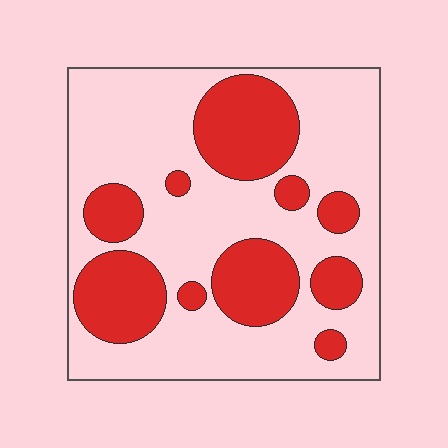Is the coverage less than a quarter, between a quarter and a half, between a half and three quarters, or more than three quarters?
Between a quarter and a half.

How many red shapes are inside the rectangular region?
10.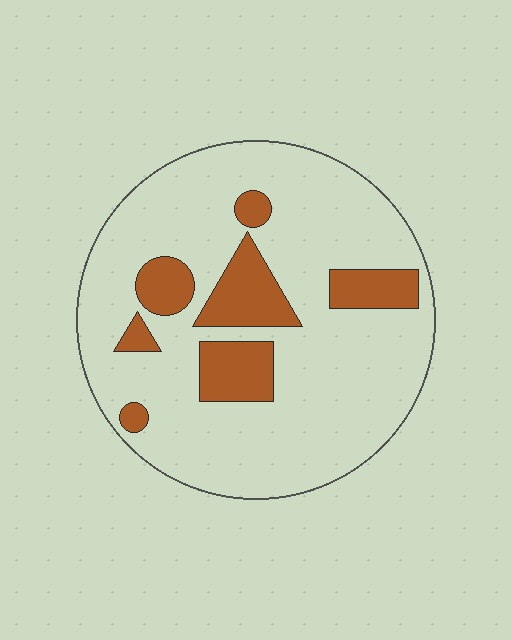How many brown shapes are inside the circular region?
7.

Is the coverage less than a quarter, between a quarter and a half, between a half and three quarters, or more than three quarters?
Less than a quarter.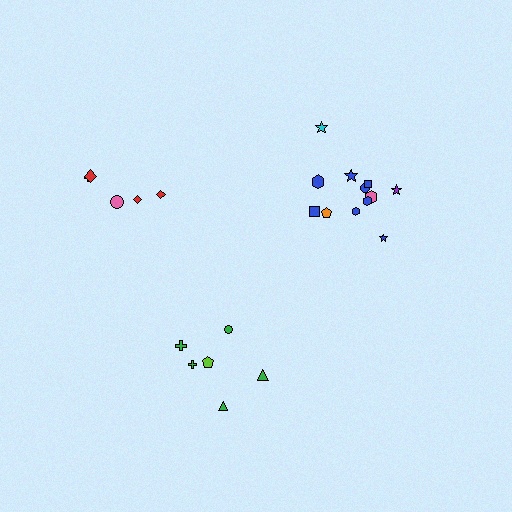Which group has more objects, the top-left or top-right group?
The top-right group.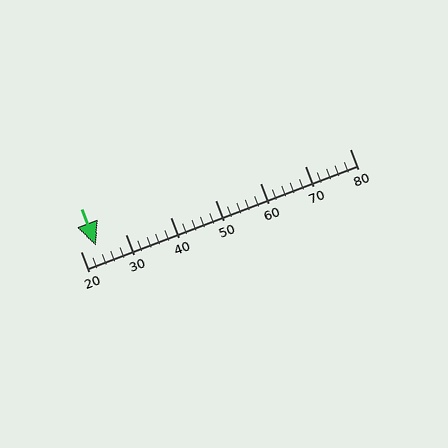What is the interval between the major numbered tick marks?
The major tick marks are spaced 10 units apart.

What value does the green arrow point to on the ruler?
The green arrow points to approximately 24.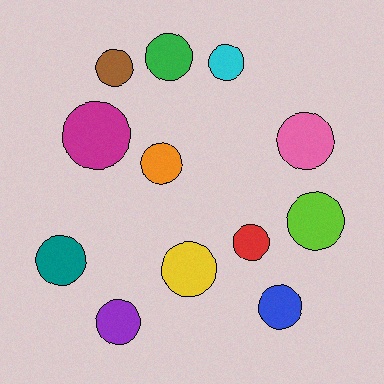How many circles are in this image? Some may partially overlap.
There are 12 circles.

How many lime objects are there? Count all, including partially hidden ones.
There is 1 lime object.